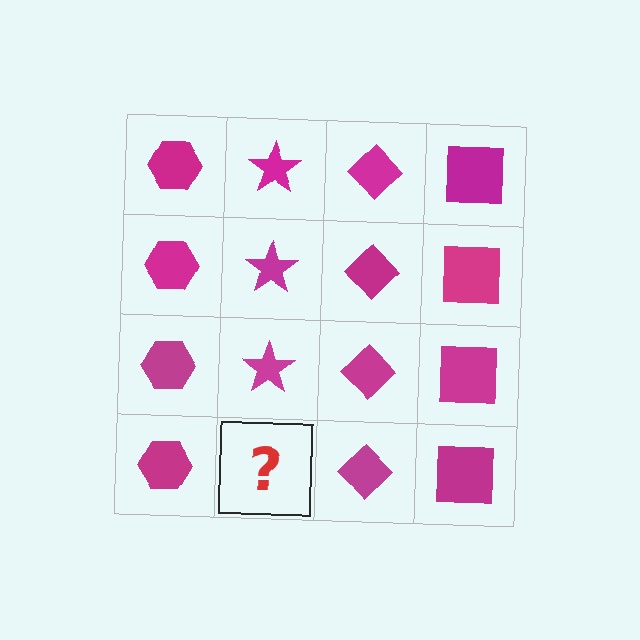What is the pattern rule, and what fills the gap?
The rule is that each column has a consistent shape. The gap should be filled with a magenta star.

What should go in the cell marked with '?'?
The missing cell should contain a magenta star.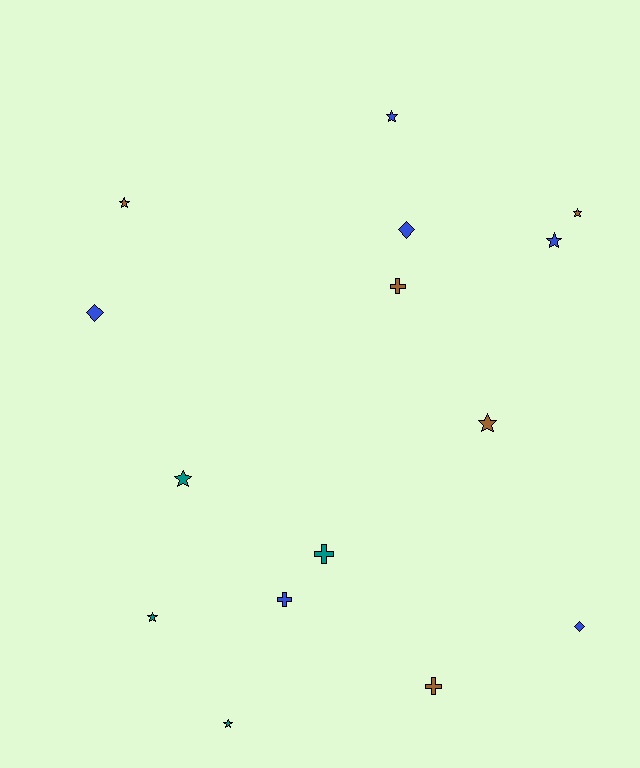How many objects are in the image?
There are 15 objects.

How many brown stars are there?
There are 3 brown stars.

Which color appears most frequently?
Blue, with 6 objects.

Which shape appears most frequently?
Star, with 8 objects.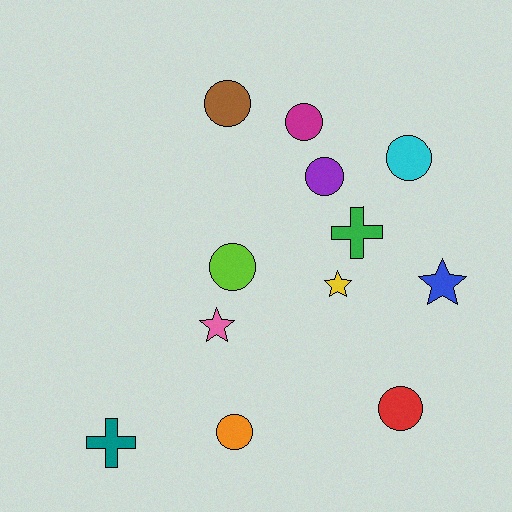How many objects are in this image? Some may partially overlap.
There are 12 objects.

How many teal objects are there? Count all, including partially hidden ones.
There is 1 teal object.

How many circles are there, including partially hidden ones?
There are 7 circles.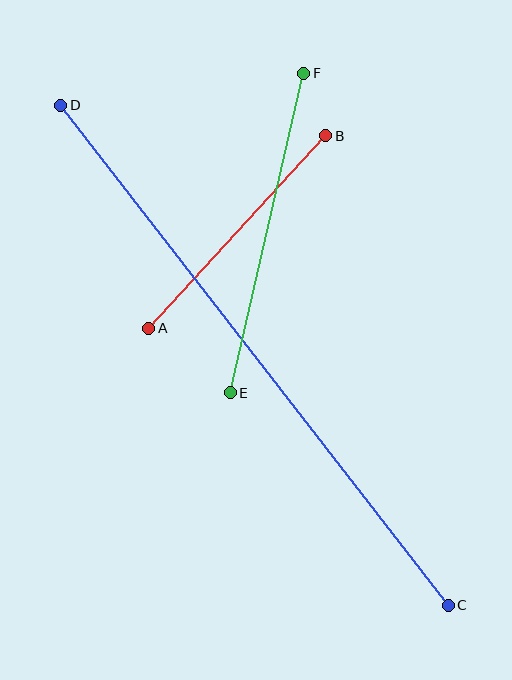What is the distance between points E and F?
The distance is approximately 328 pixels.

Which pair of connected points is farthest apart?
Points C and D are farthest apart.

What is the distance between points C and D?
The distance is approximately 632 pixels.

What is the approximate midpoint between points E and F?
The midpoint is at approximately (267, 233) pixels.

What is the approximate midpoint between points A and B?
The midpoint is at approximately (237, 232) pixels.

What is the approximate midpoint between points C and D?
The midpoint is at approximately (255, 355) pixels.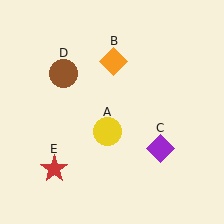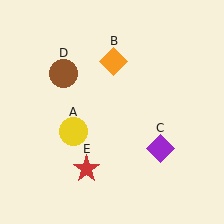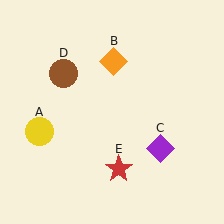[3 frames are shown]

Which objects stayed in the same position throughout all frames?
Orange diamond (object B) and purple diamond (object C) and brown circle (object D) remained stationary.